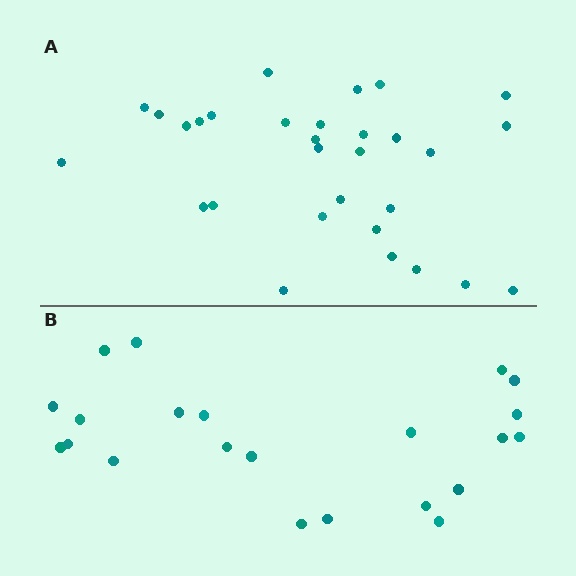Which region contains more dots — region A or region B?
Region A (the top region) has more dots.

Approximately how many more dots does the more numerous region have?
Region A has roughly 8 or so more dots than region B.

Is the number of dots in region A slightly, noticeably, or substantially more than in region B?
Region A has noticeably more, but not dramatically so. The ratio is roughly 1.4 to 1.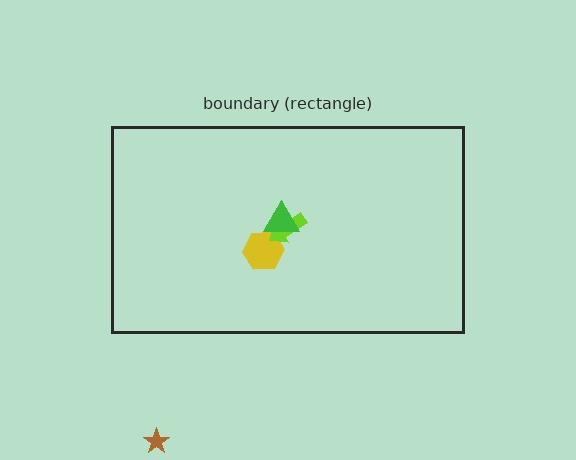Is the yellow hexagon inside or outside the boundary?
Inside.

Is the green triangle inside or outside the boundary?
Inside.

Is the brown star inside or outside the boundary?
Outside.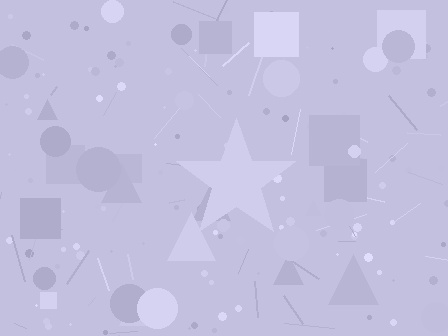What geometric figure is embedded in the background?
A star is embedded in the background.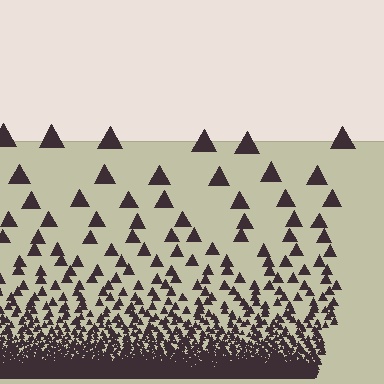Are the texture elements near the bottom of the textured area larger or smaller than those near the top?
Smaller. The gradient is inverted — elements near the bottom are smaller and denser.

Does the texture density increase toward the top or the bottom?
Density increases toward the bottom.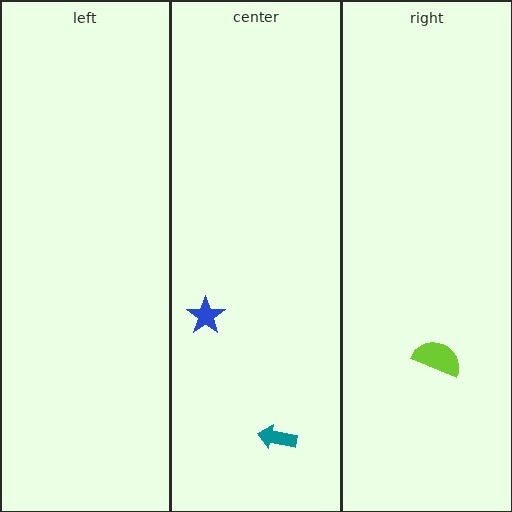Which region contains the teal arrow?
The center region.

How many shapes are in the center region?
2.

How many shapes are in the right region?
1.